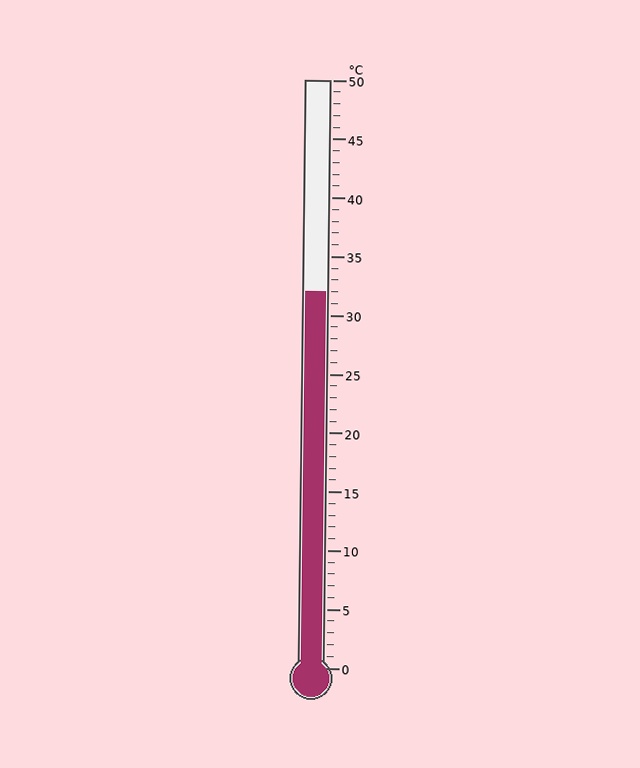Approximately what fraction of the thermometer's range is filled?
The thermometer is filled to approximately 65% of its range.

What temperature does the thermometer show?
The thermometer shows approximately 32°C.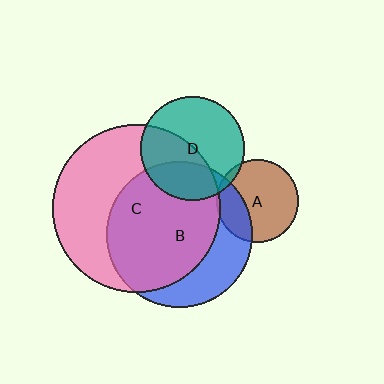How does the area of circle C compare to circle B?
Approximately 1.3 times.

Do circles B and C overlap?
Yes.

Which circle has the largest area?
Circle C (pink).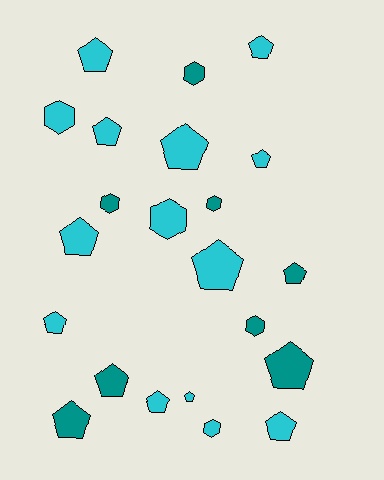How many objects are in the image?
There are 22 objects.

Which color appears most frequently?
Cyan, with 14 objects.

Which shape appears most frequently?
Pentagon, with 15 objects.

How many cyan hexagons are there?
There are 3 cyan hexagons.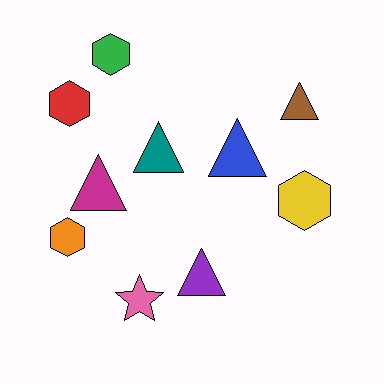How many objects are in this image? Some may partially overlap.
There are 10 objects.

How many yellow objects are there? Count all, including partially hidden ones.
There is 1 yellow object.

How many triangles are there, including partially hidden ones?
There are 5 triangles.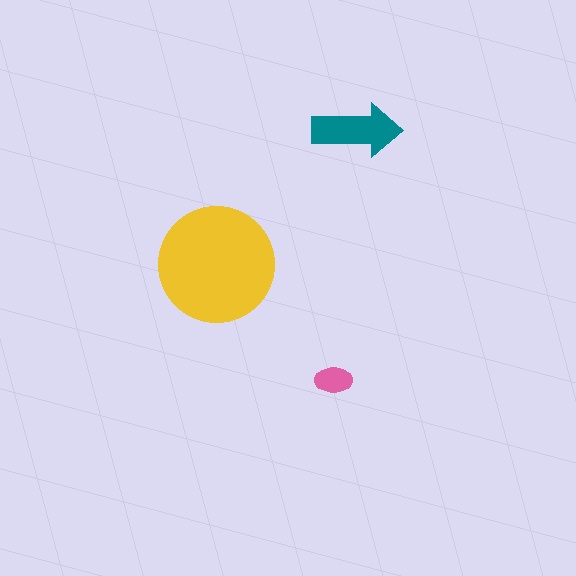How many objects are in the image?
There are 3 objects in the image.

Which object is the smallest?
The pink ellipse.